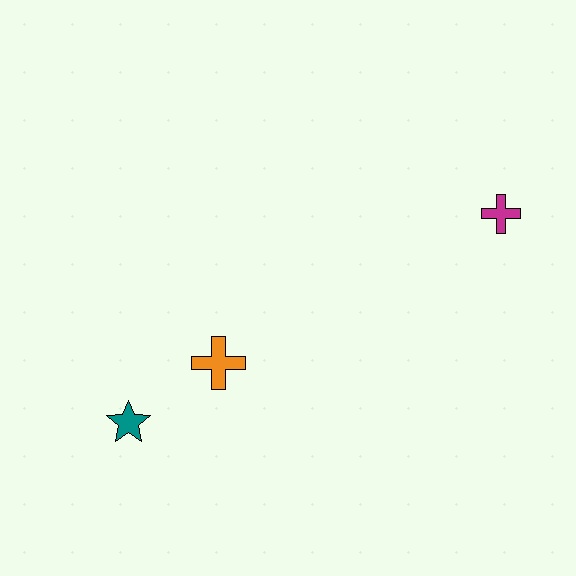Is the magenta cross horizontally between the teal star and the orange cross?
No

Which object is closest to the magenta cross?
The orange cross is closest to the magenta cross.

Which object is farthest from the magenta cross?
The teal star is farthest from the magenta cross.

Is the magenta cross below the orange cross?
No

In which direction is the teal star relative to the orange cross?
The teal star is to the left of the orange cross.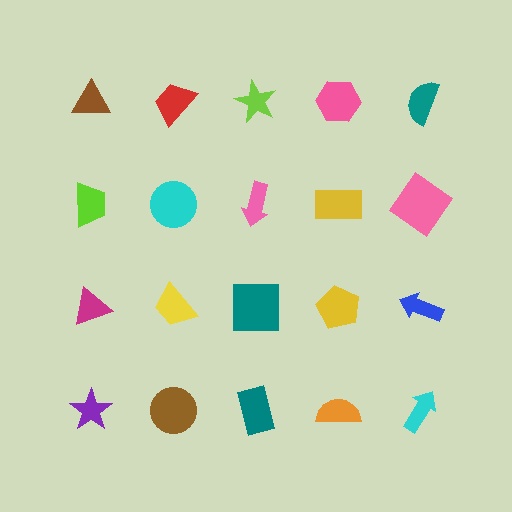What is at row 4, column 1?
A purple star.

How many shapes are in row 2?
5 shapes.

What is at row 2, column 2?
A cyan circle.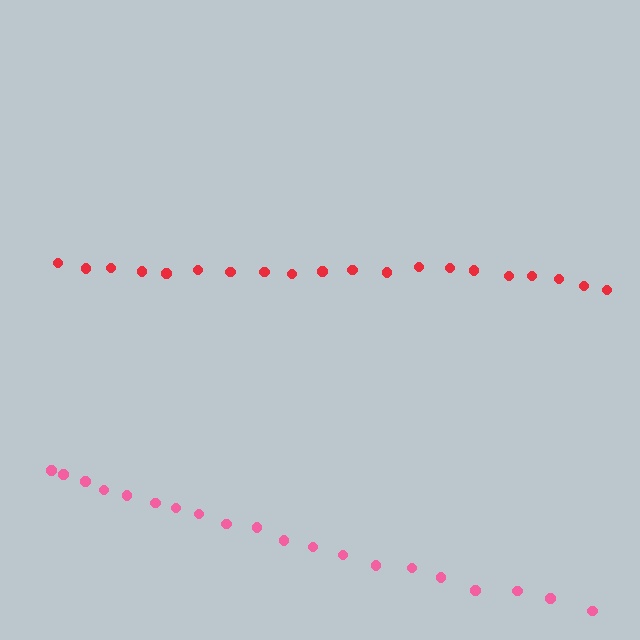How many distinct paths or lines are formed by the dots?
There are 2 distinct paths.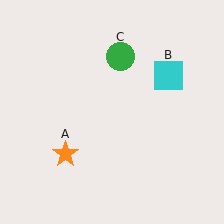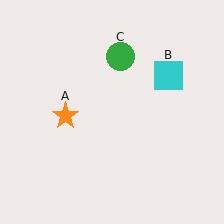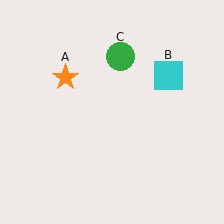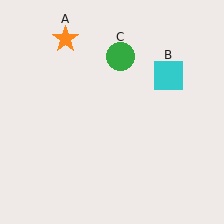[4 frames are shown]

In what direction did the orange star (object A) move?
The orange star (object A) moved up.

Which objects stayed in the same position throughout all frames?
Cyan square (object B) and green circle (object C) remained stationary.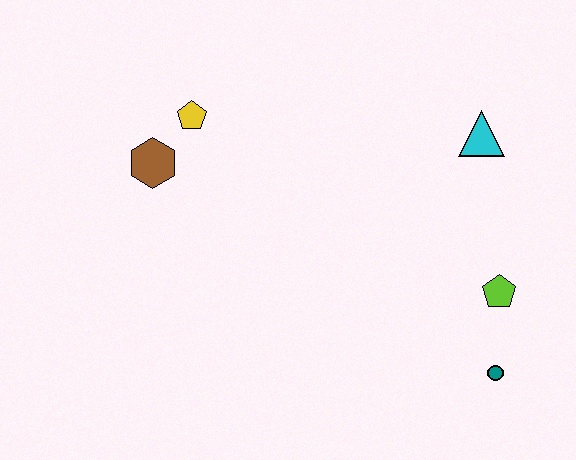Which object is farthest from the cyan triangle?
The brown hexagon is farthest from the cyan triangle.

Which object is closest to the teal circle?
The lime pentagon is closest to the teal circle.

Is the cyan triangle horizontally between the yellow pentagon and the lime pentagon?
Yes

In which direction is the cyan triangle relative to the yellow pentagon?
The cyan triangle is to the right of the yellow pentagon.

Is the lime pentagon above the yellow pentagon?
No